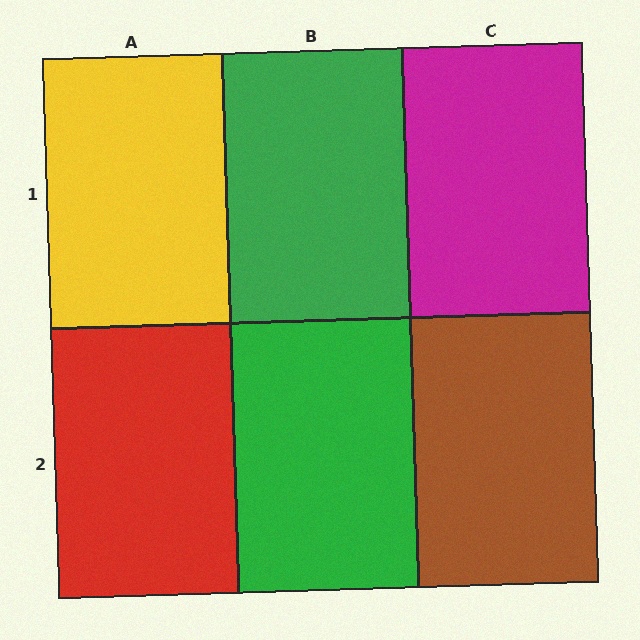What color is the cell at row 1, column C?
Magenta.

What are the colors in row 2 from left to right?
Red, green, brown.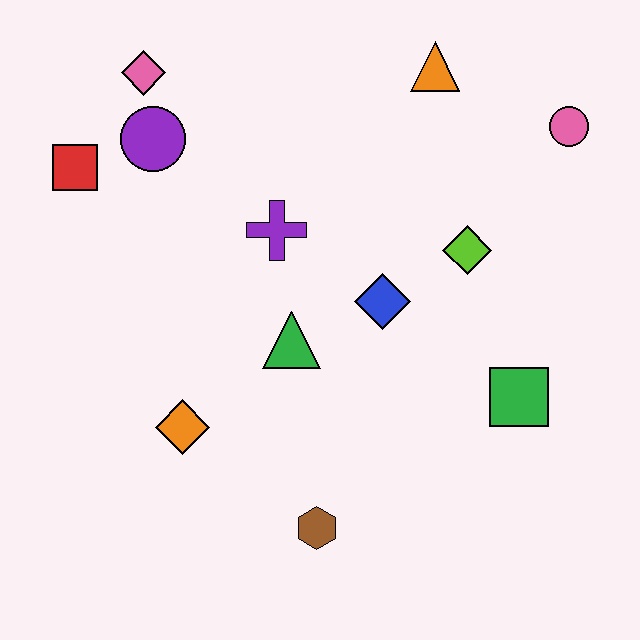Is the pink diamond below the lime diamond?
No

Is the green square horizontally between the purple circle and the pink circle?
Yes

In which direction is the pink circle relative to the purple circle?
The pink circle is to the right of the purple circle.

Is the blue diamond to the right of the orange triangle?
No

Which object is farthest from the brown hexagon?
The pink diamond is farthest from the brown hexagon.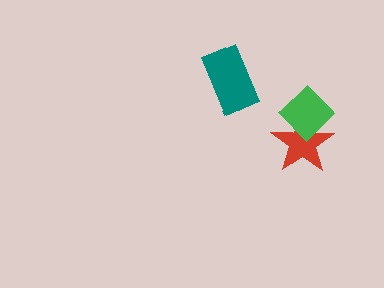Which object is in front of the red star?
The green diamond is in front of the red star.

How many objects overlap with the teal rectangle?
0 objects overlap with the teal rectangle.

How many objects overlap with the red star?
1 object overlaps with the red star.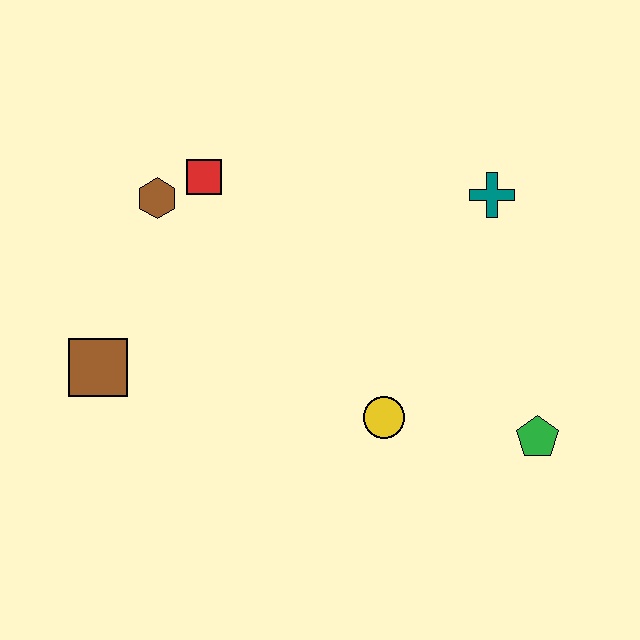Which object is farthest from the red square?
The green pentagon is farthest from the red square.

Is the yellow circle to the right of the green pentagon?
No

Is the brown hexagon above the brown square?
Yes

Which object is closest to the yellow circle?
The green pentagon is closest to the yellow circle.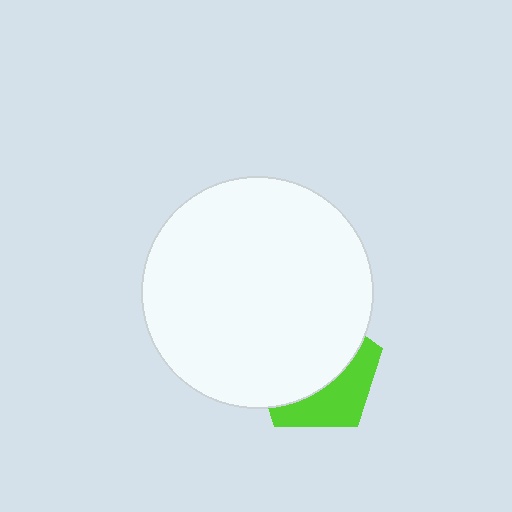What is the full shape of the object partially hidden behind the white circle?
The partially hidden object is a lime pentagon.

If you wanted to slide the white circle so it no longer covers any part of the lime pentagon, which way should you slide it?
Slide it up — that is the most direct way to separate the two shapes.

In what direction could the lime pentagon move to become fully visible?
The lime pentagon could move down. That would shift it out from behind the white circle entirely.